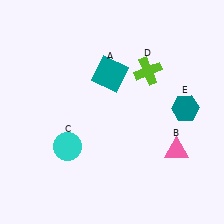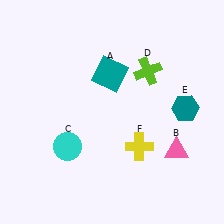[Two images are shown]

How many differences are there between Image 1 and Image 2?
There is 1 difference between the two images.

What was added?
A yellow cross (F) was added in Image 2.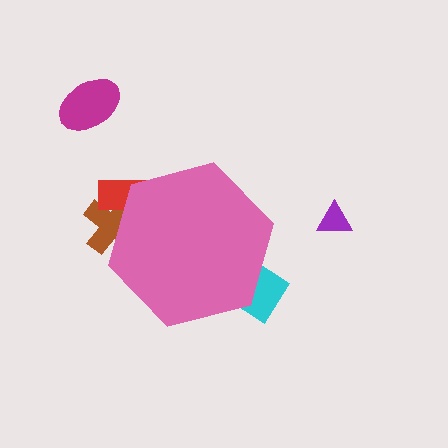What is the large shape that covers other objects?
A pink hexagon.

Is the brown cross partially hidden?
Yes, the brown cross is partially hidden behind the pink hexagon.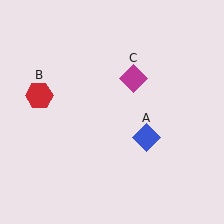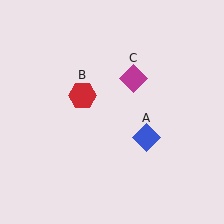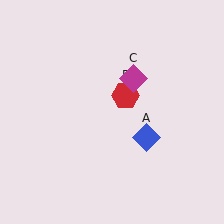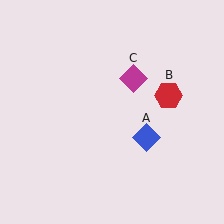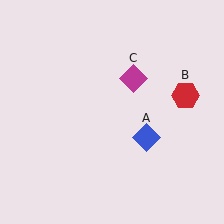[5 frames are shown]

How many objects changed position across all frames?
1 object changed position: red hexagon (object B).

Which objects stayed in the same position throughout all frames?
Blue diamond (object A) and magenta diamond (object C) remained stationary.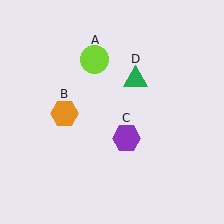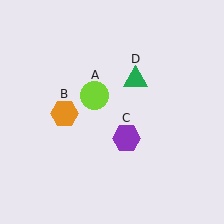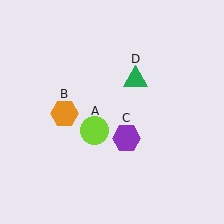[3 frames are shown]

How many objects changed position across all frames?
1 object changed position: lime circle (object A).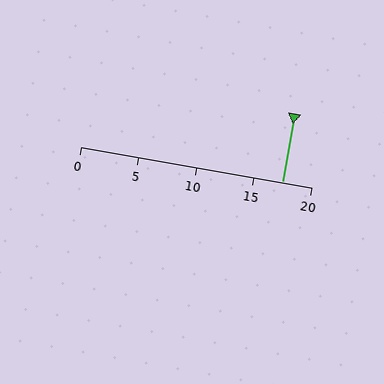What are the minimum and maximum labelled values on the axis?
The axis runs from 0 to 20.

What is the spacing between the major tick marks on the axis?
The major ticks are spaced 5 apart.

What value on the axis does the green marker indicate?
The marker indicates approximately 17.5.